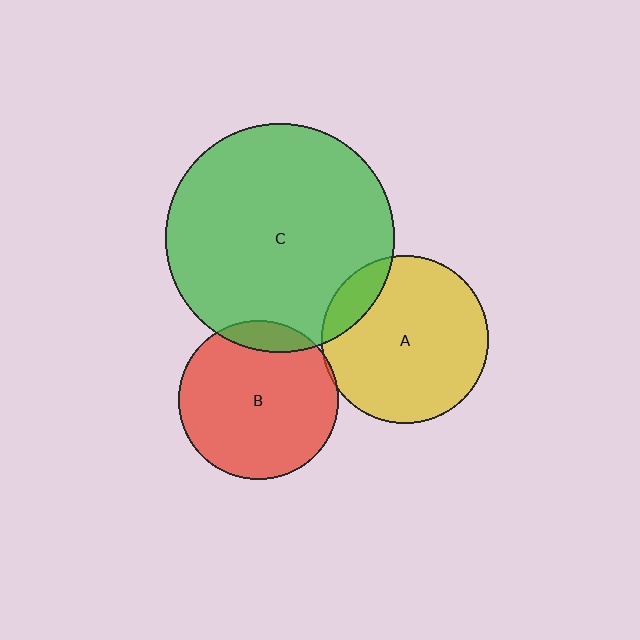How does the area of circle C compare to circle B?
Approximately 2.1 times.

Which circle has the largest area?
Circle C (green).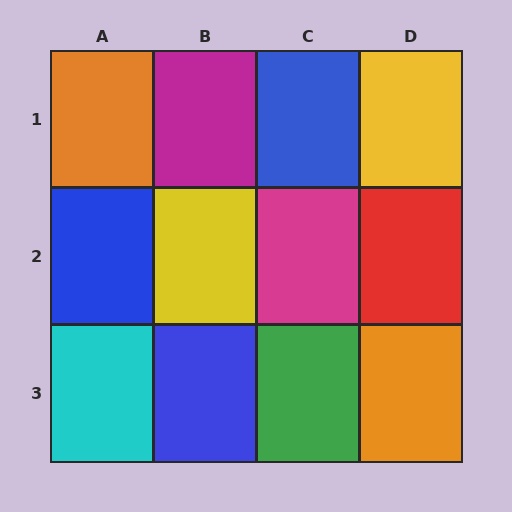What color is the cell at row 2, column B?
Yellow.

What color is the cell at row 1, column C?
Blue.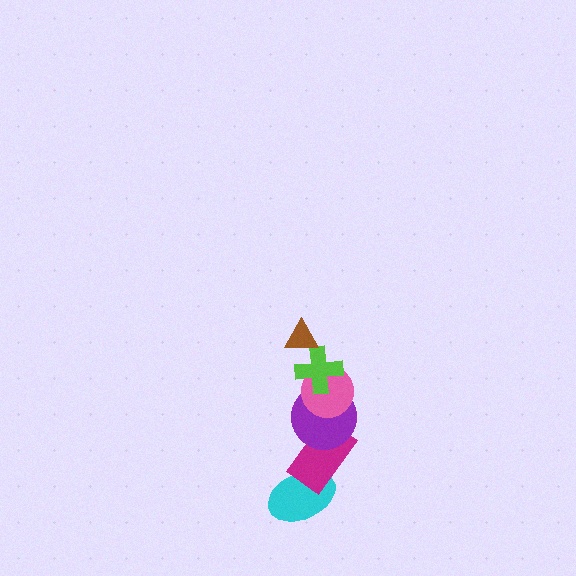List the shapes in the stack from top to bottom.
From top to bottom: the brown triangle, the lime cross, the pink circle, the purple circle, the magenta rectangle, the cyan ellipse.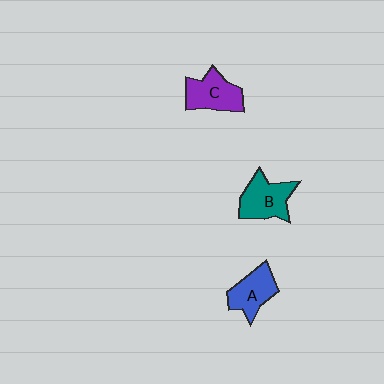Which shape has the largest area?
Shape B (teal).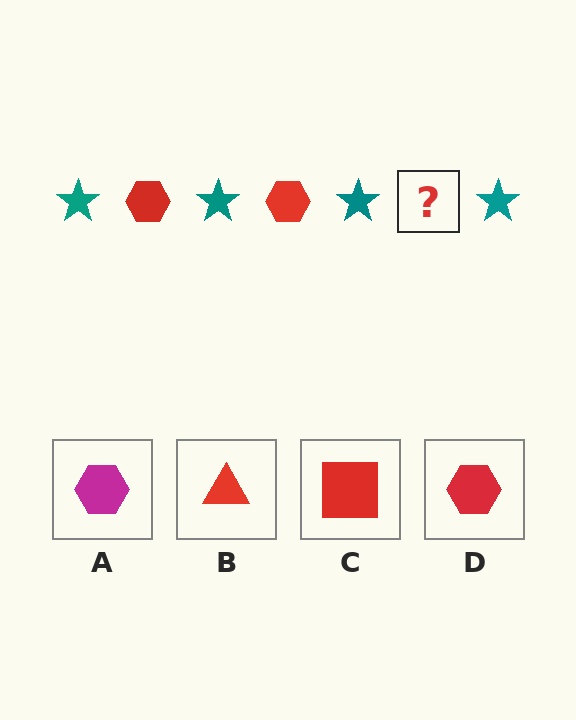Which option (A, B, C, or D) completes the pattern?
D.